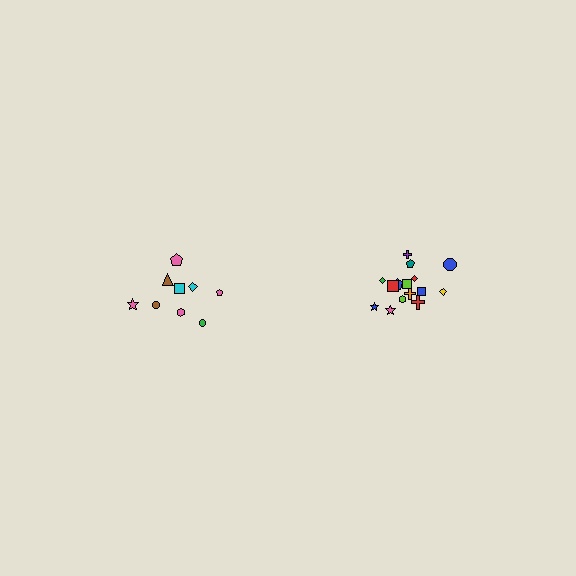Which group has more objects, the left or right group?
The right group.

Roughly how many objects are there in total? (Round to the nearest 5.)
Roughly 25 objects in total.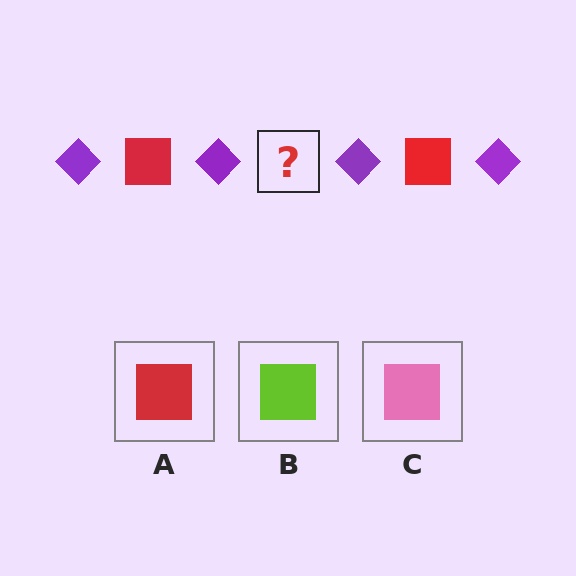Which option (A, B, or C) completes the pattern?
A.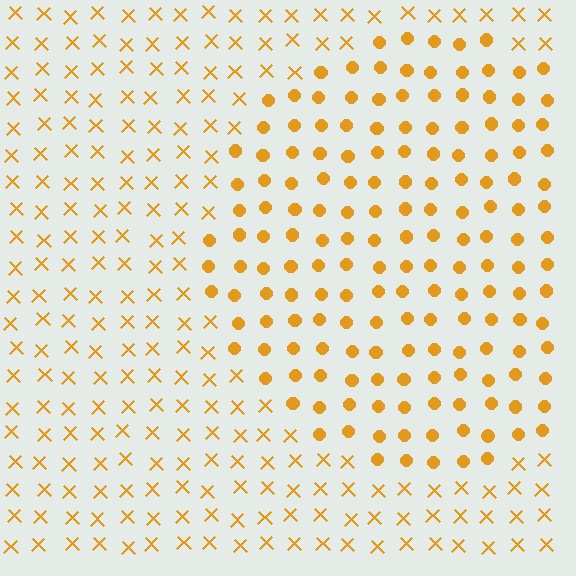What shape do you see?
I see a circle.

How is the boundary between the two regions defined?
The boundary is defined by a change in element shape: circles inside vs. X marks outside. All elements share the same color and spacing.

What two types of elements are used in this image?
The image uses circles inside the circle region and X marks outside it.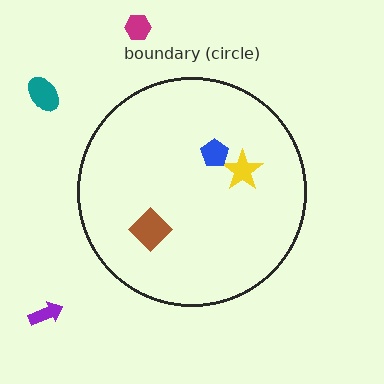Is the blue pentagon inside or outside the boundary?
Inside.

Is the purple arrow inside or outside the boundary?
Outside.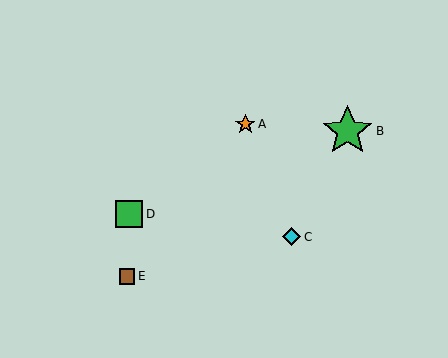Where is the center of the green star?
The center of the green star is at (348, 131).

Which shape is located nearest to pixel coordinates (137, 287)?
The brown square (labeled E) at (127, 276) is nearest to that location.